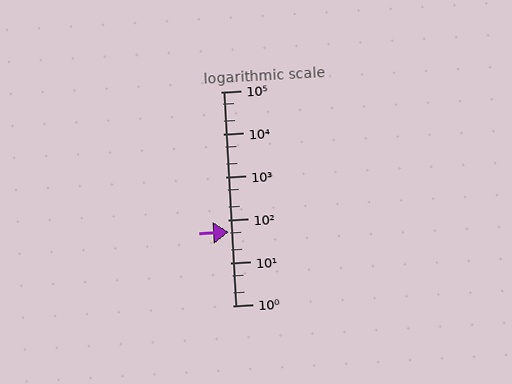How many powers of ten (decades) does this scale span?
The scale spans 5 decades, from 1 to 100000.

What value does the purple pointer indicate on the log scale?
The pointer indicates approximately 53.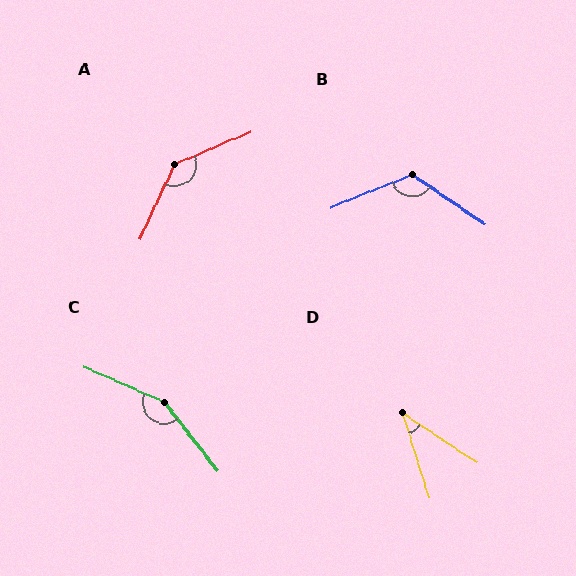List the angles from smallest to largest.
D (39°), B (124°), A (138°), C (152°).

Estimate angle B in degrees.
Approximately 124 degrees.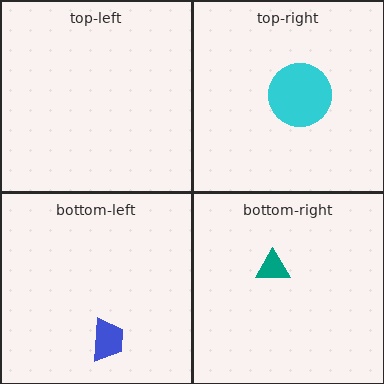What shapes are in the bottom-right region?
The teal triangle.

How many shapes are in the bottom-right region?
1.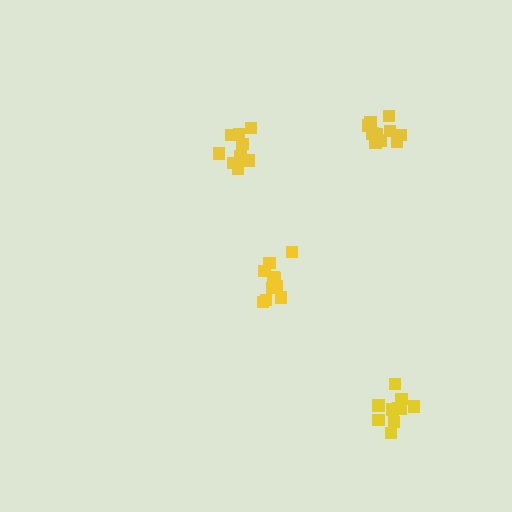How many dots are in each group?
Group 1: 9 dots, Group 2: 11 dots, Group 3: 11 dots, Group 4: 11 dots (42 total).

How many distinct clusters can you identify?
There are 4 distinct clusters.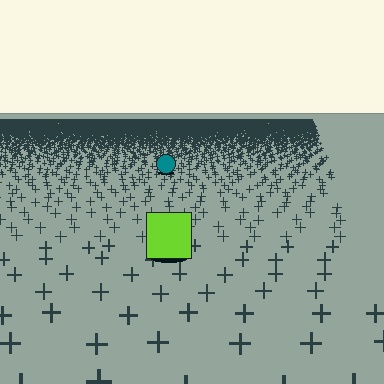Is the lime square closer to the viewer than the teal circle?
Yes. The lime square is closer — you can tell from the texture gradient: the ground texture is coarser near it.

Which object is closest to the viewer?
The lime square is closest. The texture marks near it are larger and more spread out.